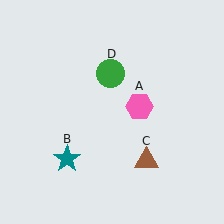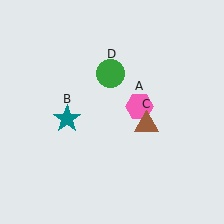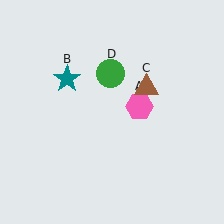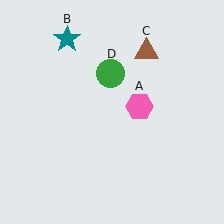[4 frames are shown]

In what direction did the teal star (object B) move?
The teal star (object B) moved up.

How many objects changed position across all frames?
2 objects changed position: teal star (object B), brown triangle (object C).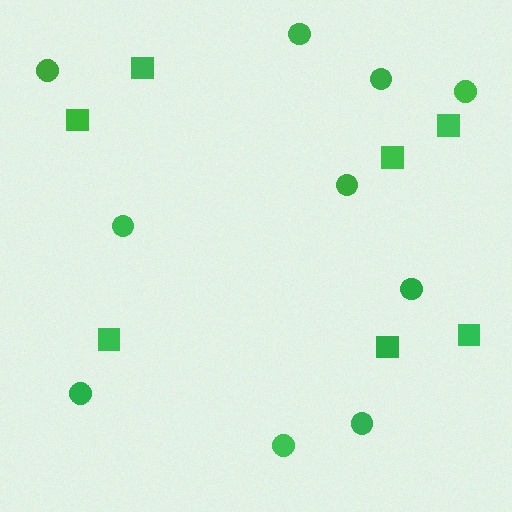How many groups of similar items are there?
There are 2 groups: one group of circles (10) and one group of squares (7).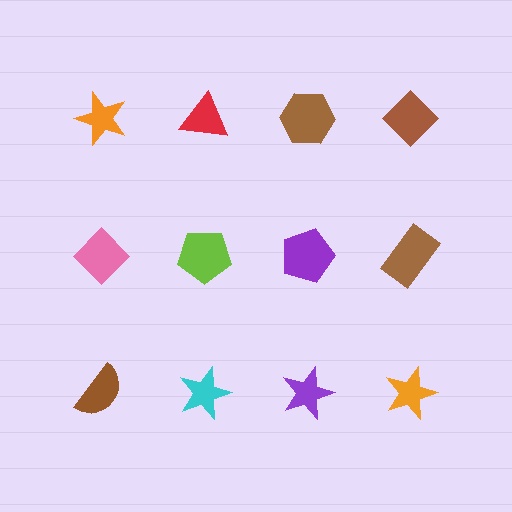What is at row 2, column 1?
A pink diamond.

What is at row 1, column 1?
An orange star.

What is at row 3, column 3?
A purple star.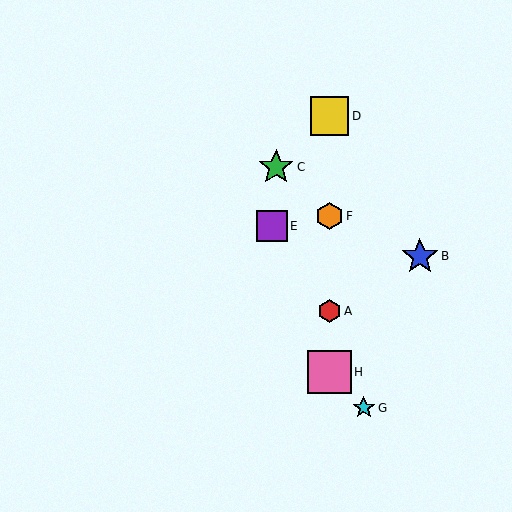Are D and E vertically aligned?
No, D is at x≈330 and E is at x≈272.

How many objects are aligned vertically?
4 objects (A, D, F, H) are aligned vertically.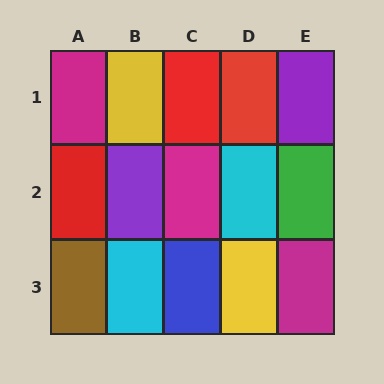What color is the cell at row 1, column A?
Magenta.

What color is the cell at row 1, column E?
Purple.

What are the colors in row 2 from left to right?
Red, purple, magenta, cyan, green.